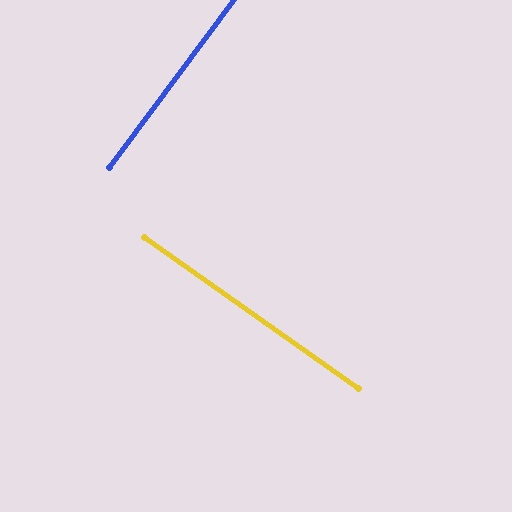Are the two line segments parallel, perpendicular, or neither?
Perpendicular — they meet at approximately 89°.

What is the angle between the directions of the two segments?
Approximately 89 degrees.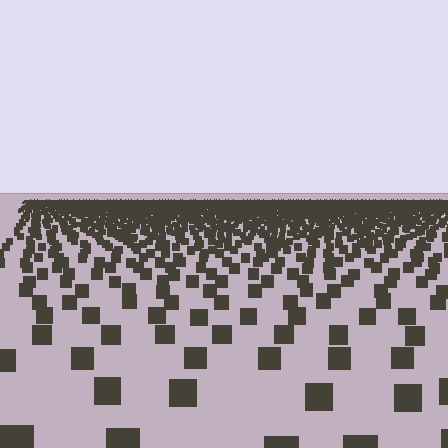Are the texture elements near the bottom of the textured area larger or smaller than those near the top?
Larger. Near the bottom, elements are closer to the viewer and appear at a bigger on-screen size.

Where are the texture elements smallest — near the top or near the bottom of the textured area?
Near the top.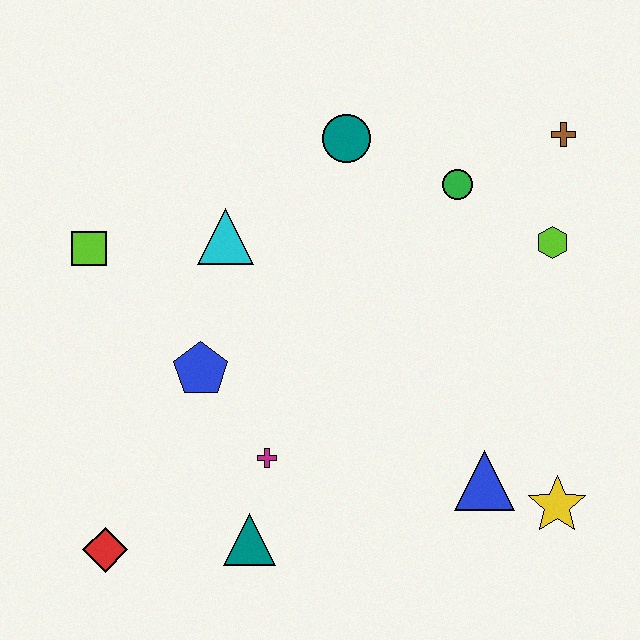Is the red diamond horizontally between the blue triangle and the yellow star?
No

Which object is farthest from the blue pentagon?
The brown cross is farthest from the blue pentagon.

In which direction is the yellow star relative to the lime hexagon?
The yellow star is below the lime hexagon.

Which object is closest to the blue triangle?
The yellow star is closest to the blue triangle.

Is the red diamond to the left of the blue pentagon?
Yes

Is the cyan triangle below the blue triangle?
No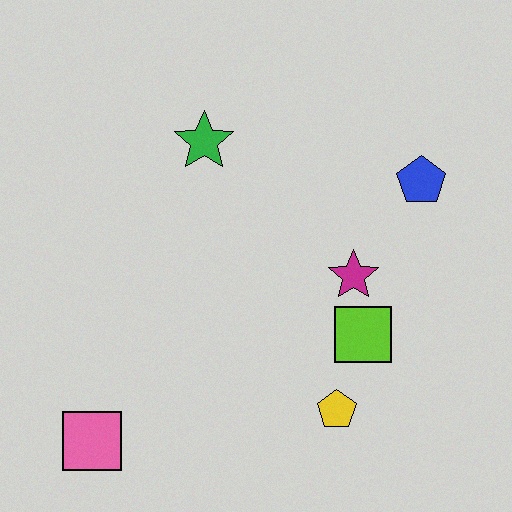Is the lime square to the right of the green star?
Yes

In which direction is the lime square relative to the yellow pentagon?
The lime square is above the yellow pentagon.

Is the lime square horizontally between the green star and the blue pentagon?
Yes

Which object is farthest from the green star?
The pink square is farthest from the green star.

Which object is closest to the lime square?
The magenta star is closest to the lime square.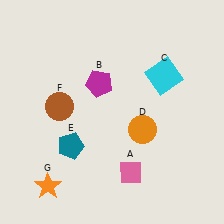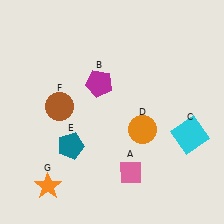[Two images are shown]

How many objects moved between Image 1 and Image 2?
1 object moved between the two images.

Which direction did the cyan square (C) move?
The cyan square (C) moved down.